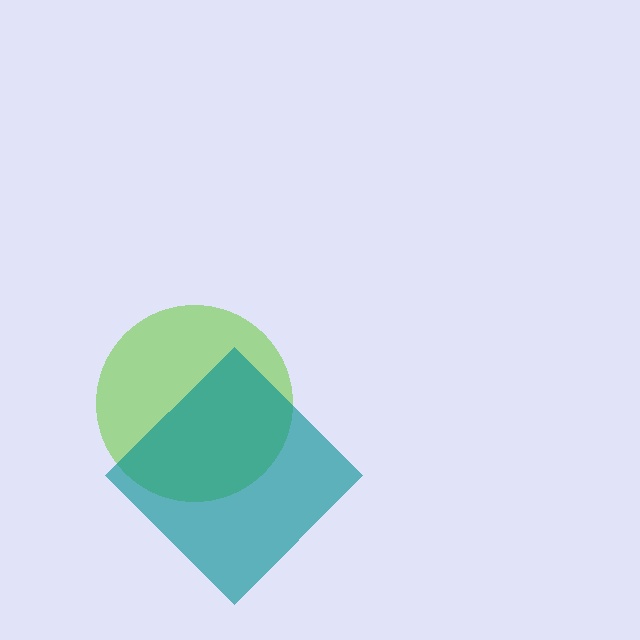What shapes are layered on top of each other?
The layered shapes are: a lime circle, a teal diamond.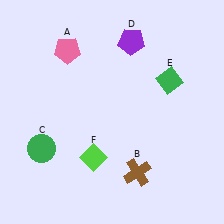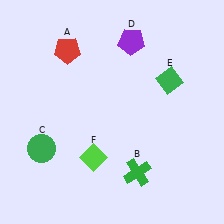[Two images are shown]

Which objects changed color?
A changed from pink to red. B changed from brown to green.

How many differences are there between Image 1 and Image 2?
There are 2 differences between the two images.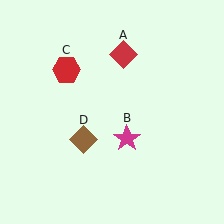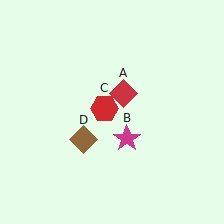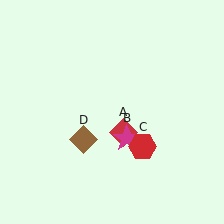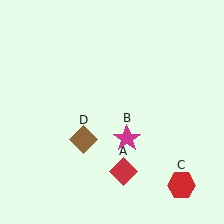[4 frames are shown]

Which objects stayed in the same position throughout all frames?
Magenta star (object B) and brown diamond (object D) remained stationary.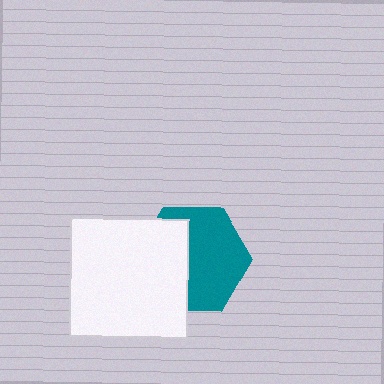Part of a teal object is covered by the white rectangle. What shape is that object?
It is a hexagon.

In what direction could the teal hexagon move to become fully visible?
The teal hexagon could move right. That would shift it out from behind the white rectangle entirely.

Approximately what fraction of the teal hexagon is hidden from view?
Roughly 41% of the teal hexagon is hidden behind the white rectangle.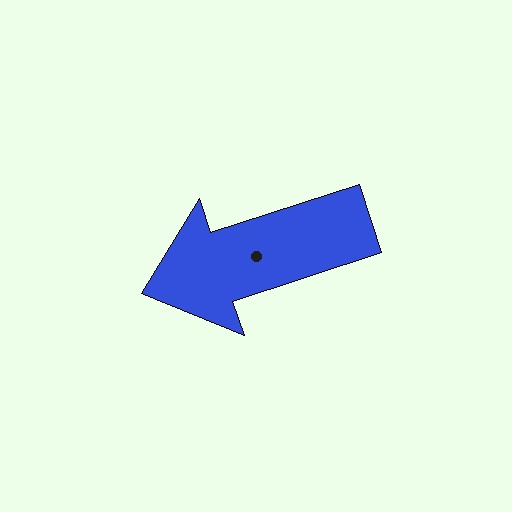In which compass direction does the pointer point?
West.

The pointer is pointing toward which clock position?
Roughly 8 o'clock.